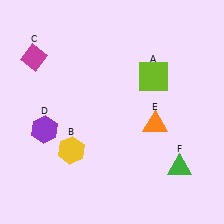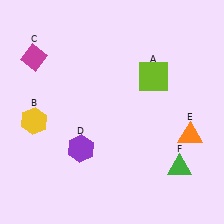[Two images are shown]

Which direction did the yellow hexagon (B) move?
The yellow hexagon (B) moved left.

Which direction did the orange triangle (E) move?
The orange triangle (E) moved right.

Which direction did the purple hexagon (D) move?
The purple hexagon (D) moved right.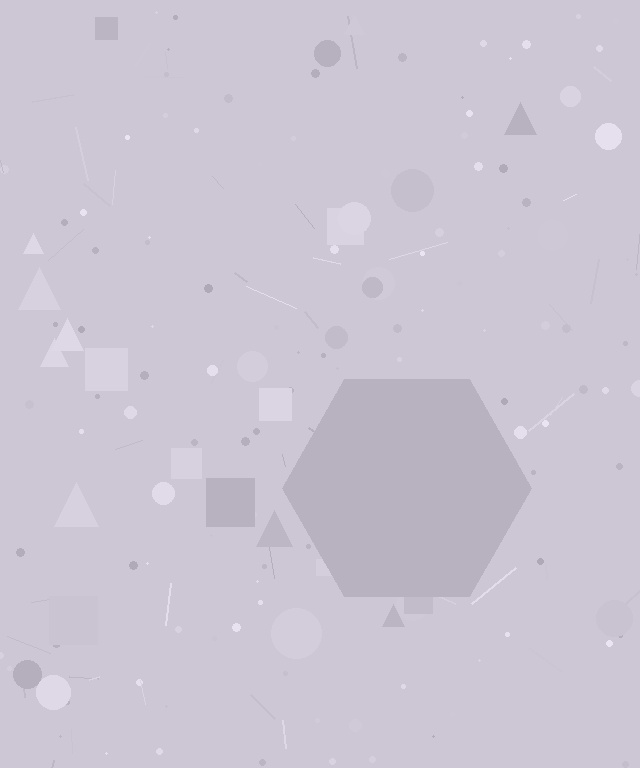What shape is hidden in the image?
A hexagon is hidden in the image.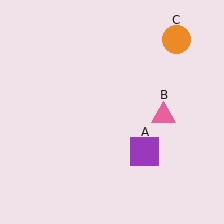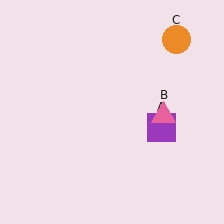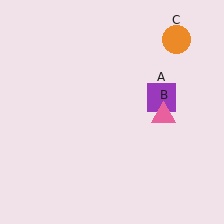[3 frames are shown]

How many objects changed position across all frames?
1 object changed position: purple square (object A).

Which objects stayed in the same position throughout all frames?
Pink triangle (object B) and orange circle (object C) remained stationary.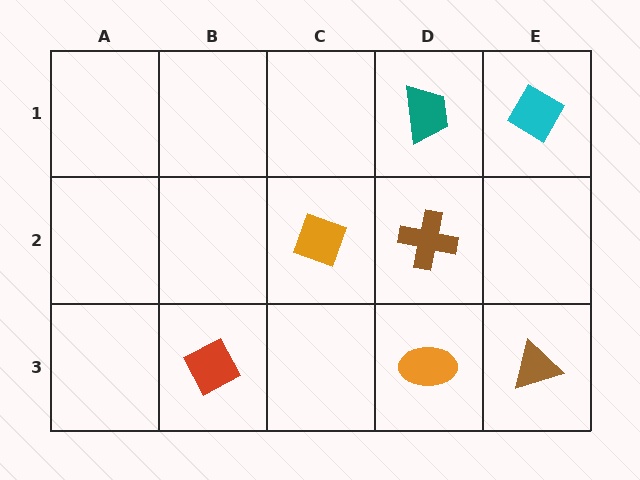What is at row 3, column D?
An orange ellipse.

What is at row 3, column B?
A red diamond.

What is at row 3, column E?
A brown triangle.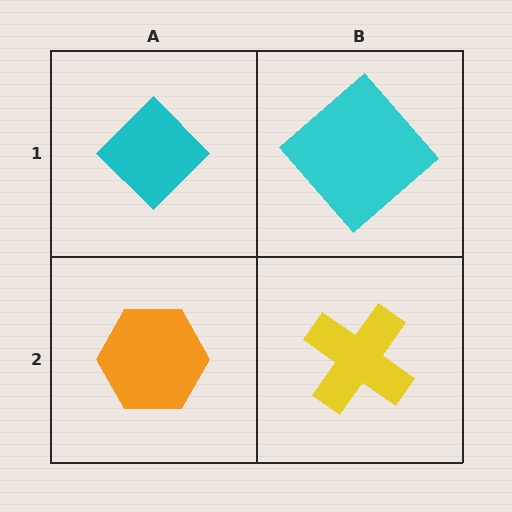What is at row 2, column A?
An orange hexagon.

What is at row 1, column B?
A cyan diamond.